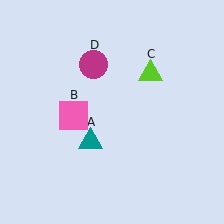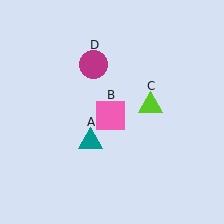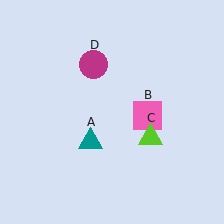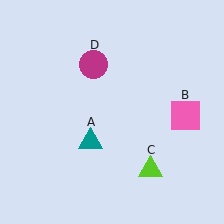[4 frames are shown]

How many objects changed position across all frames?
2 objects changed position: pink square (object B), lime triangle (object C).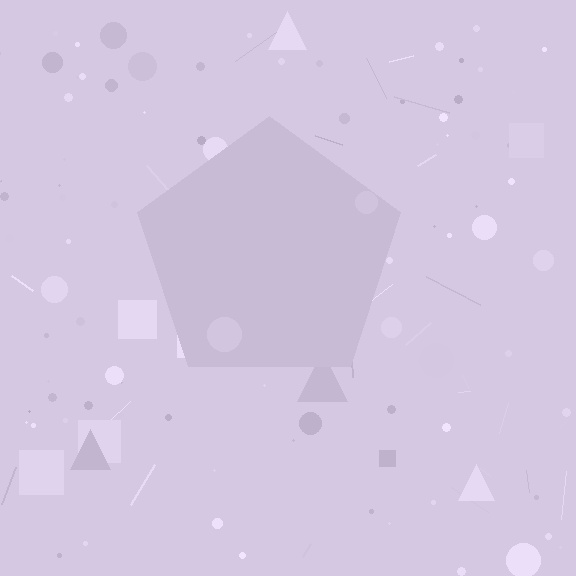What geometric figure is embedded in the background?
A pentagon is embedded in the background.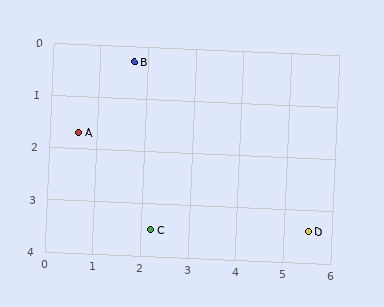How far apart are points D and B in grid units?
Points D and B are about 4.9 grid units apart.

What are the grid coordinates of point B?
Point B is at approximately (1.7, 0.3).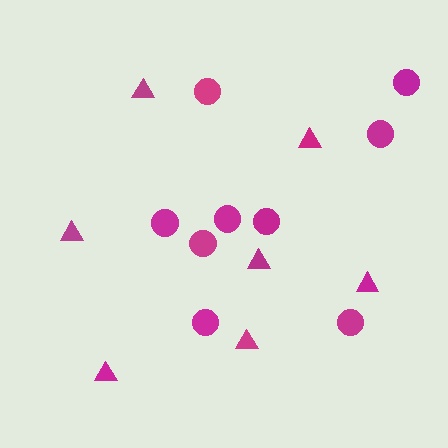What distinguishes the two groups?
There are 2 groups: one group of circles (9) and one group of triangles (7).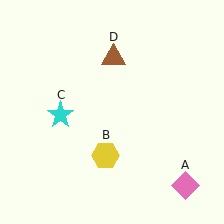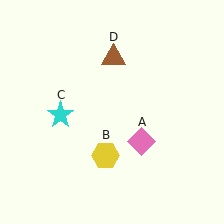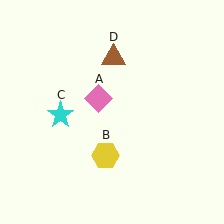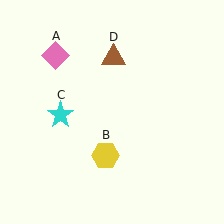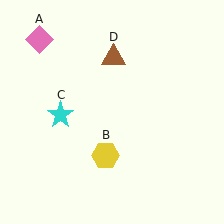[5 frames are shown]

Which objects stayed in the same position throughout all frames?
Yellow hexagon (object B) and cyan star (object C) and brown triangle (object D) remained stationary.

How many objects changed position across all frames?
1 object changed position: pink diamond (object A).